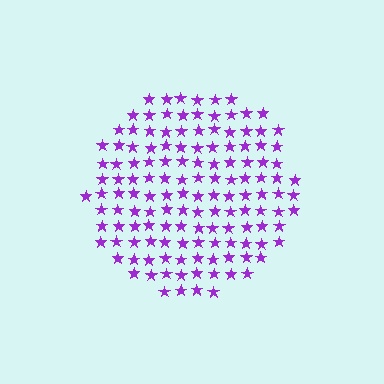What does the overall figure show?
The overall figure shows a circle.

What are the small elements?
The small elements are stars.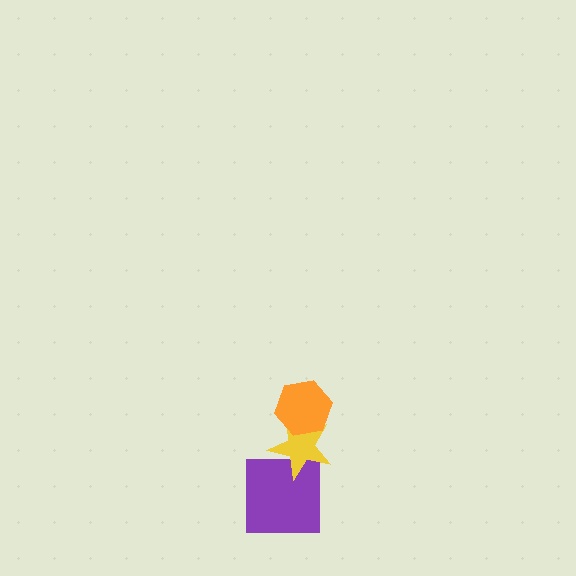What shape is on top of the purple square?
The yellow star is on top of the purple square.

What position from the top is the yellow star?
The yellow star is 2nd from the top.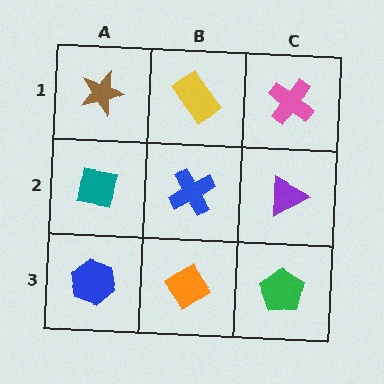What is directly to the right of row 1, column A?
A yellow rectangle.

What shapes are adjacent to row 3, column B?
A blue cross (row 2, column B), a blue hexagon (row 3, column A), a green pentagon (row 3, column C).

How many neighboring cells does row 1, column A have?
2.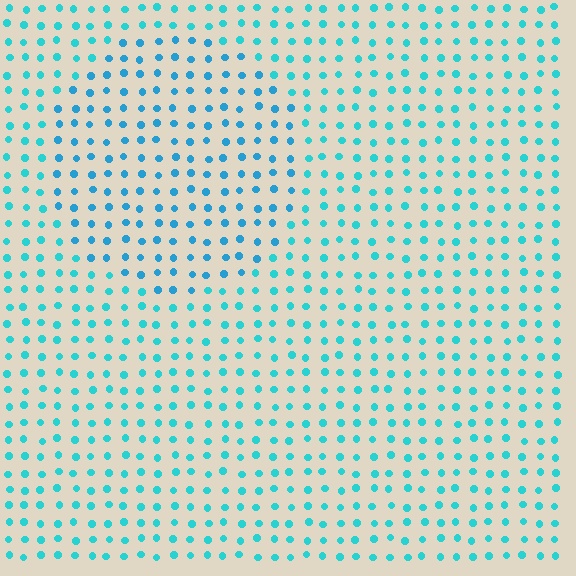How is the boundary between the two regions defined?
The boundary is defined purely by a slight shift in hue (about 19 degrees). Spacing, size, and orientation are identical on both sides.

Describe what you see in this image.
The image is filled with small cyan elements in a uniform arrangement. A circle-shaped region is visible where the elements are tinted to a slightly different hue, forming a subtle color boundary.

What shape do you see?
I see a circle.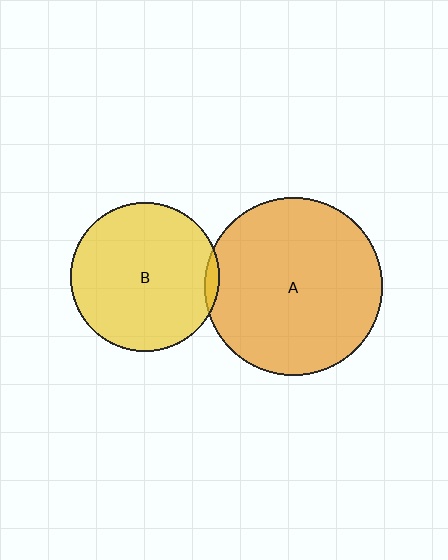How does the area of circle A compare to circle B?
Approximately 1.4 times.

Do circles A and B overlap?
Yes.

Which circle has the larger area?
Circle A (orange).